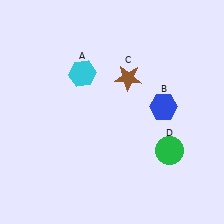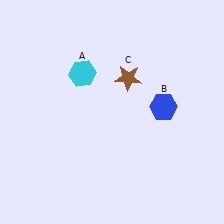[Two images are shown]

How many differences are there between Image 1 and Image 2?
There is 1 difference between the two images.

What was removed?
The green circle (D) was removed in Image 2.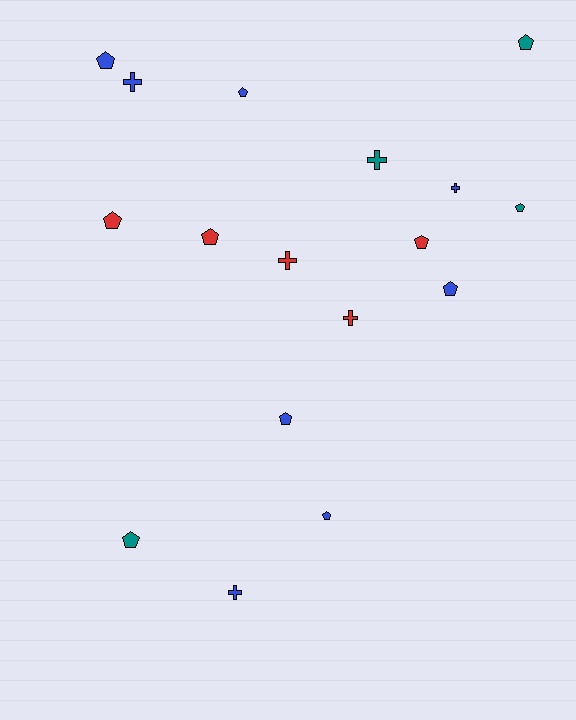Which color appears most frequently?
Blue, with 8 objects.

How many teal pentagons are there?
There are 3 teal pentagons.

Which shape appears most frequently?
Pentagon, with 11 objects.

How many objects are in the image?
There are 17 objects.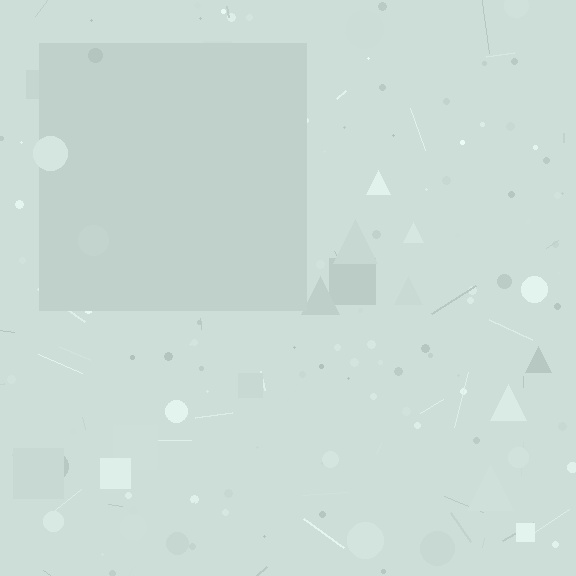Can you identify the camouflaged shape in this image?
The camouflaged shape is a square.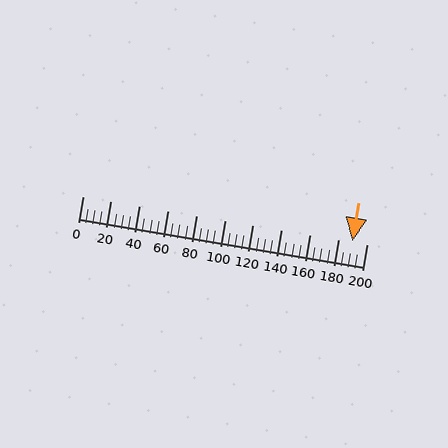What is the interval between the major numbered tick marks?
The major tick marks are spaced 20 units apart.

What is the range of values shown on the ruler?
The ruler shows values from 0 to 200.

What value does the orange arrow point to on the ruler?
The orange arrow points to approximately 190.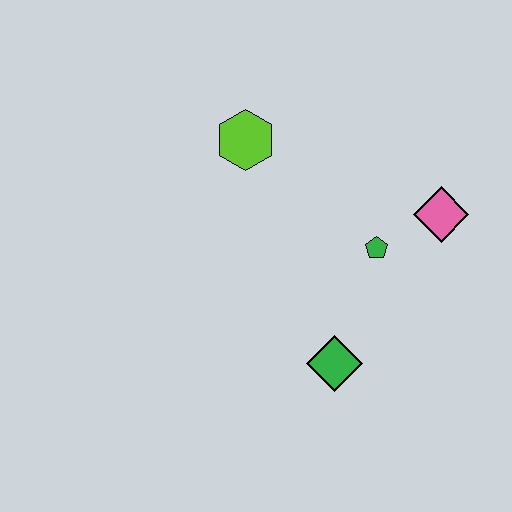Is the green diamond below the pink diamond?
Yes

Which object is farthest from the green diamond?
The lime hexagon is farthest from the green diamond.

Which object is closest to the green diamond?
The green pentagon is closest to the green diamond.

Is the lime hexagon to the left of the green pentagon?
Yes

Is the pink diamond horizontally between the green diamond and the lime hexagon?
No